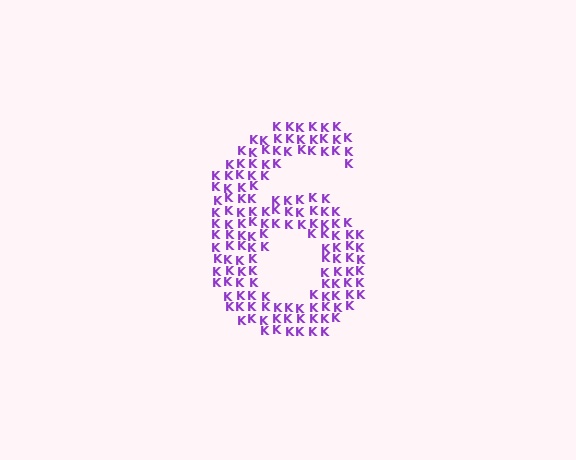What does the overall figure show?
The overall figure shows the digit 6.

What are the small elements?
The small elements are letter K's.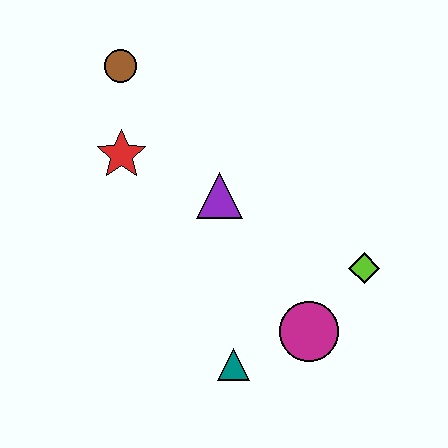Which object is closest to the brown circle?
The red star is closest to the brown circle.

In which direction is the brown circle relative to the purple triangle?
The brown circle is above the purple triangle.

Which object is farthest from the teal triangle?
The brown circle is farthest from the teal triangle.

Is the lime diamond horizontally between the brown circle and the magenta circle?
No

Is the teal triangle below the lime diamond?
Yes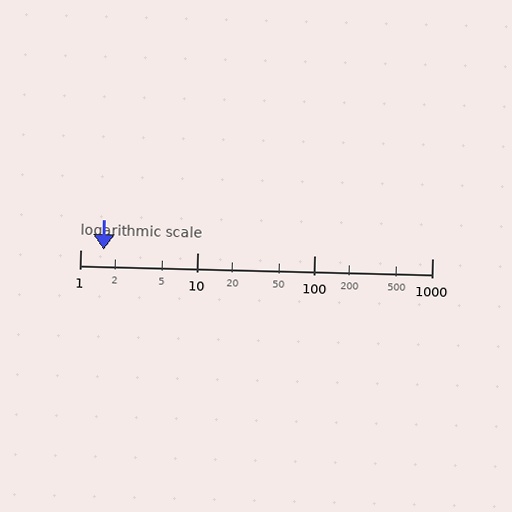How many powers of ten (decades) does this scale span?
The scale spans 3 decades, from 1 to 1000.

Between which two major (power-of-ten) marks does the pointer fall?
The pointer is between 1 and 10.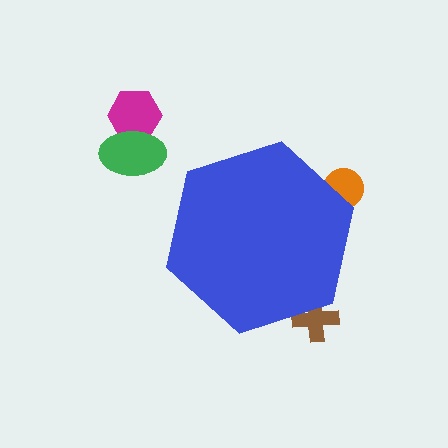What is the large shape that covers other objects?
A blue hexagon.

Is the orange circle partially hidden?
Yes, the orange circle is partially hidden behind the blue hexagon.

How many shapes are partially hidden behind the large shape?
2 shapes are partially hidden.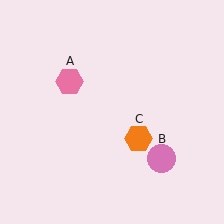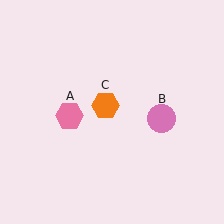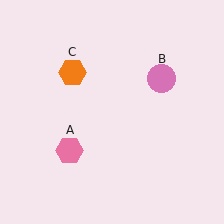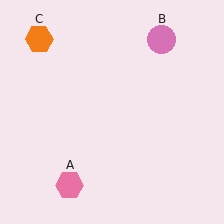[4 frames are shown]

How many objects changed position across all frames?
3 objects changed position: pink hexagon (object A), pink circle (object B), orange hexagon (object C).